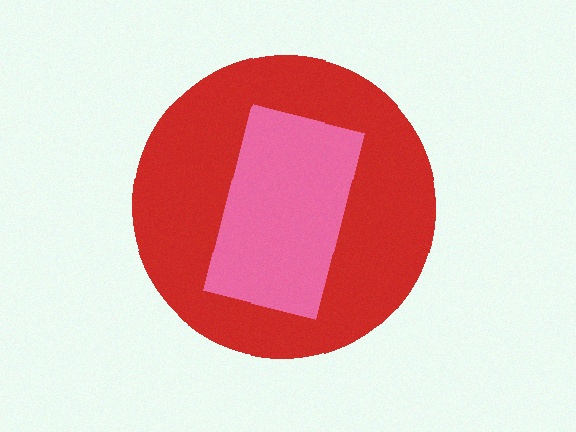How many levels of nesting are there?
2.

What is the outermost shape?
The red circle.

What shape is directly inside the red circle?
The pink rectangle.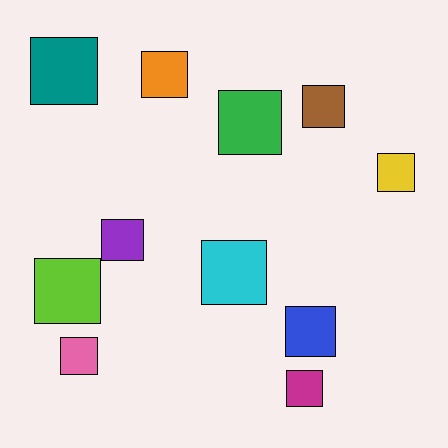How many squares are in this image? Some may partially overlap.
There are 11 squares.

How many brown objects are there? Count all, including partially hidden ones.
There is 1 brown object.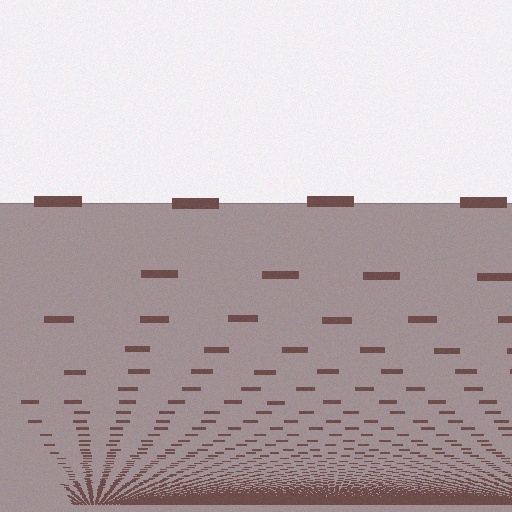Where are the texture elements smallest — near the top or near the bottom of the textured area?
Near the bottom.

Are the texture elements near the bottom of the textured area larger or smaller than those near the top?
Smaller. The gradient is inverted — elements near the bottom are smaller and denser.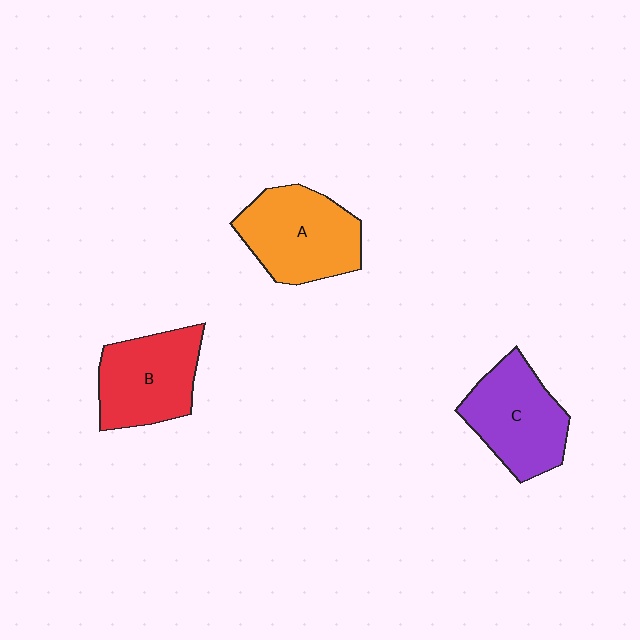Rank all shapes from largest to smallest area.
From largest to smallest: A (orange), C (purple), B (red).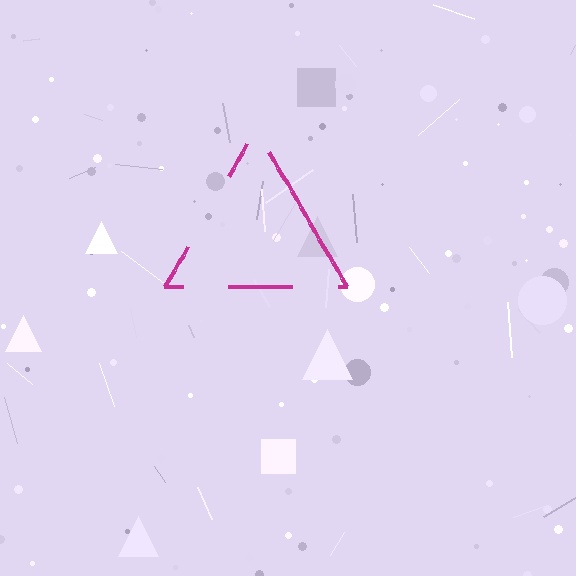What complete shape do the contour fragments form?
The contour fragments form a triangle.